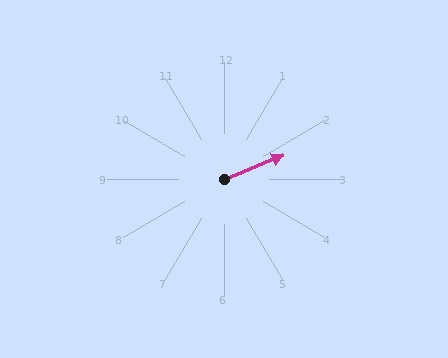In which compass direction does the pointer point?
East.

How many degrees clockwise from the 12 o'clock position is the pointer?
Approximately 68 degrees.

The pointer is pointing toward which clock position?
Roughly 2 o'clock.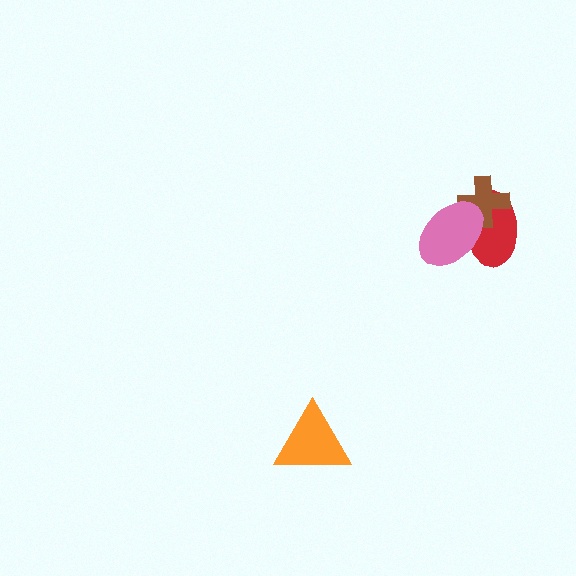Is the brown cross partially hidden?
Yes, it is partially covered by another shape.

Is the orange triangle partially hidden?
No, no other shape covers it.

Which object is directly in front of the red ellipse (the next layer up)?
The brown cross is directly in front of the red ellipse.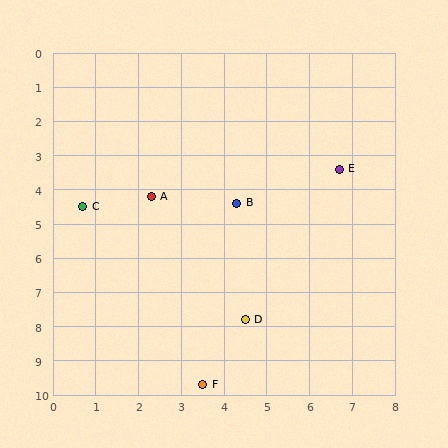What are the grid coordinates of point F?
Point F is at approximately (3.5, 9.7).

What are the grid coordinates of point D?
Point D is at approximately (4.5, 7.8).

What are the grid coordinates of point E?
Point E is at approximately (6.7, 3.4).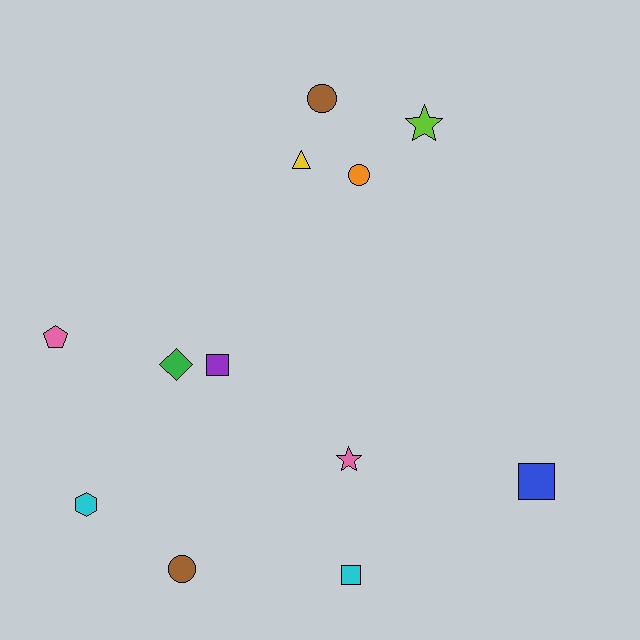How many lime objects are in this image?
There is 1 lime object.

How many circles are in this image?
There are 3 circles.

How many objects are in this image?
There are 12 objects.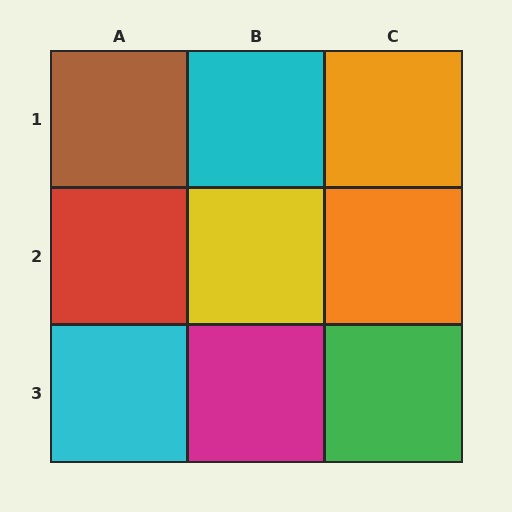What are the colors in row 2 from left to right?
Red, yellow, orange.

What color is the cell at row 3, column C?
Green.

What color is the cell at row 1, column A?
Brown.